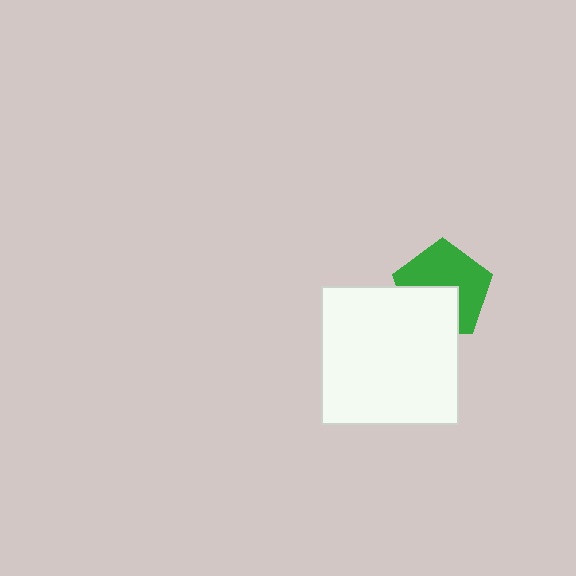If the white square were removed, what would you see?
You would see the complete green pentagon.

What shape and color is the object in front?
The object in front is a white square.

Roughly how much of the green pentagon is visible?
About half of it is visible (roughly 60%).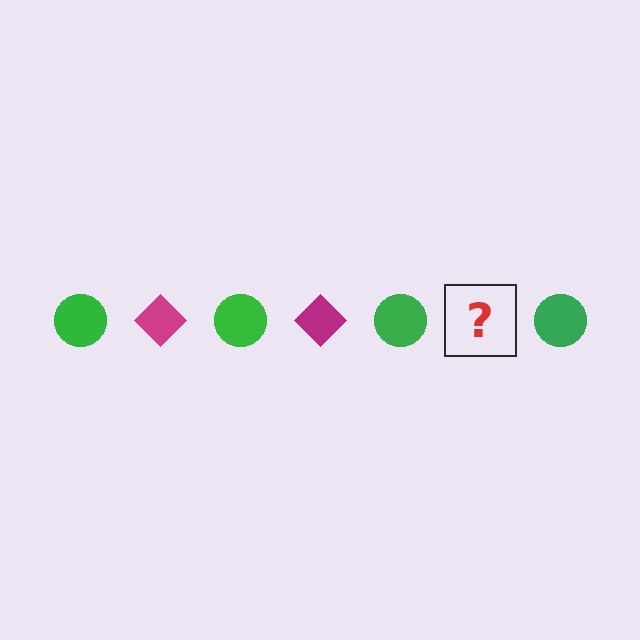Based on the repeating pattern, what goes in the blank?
The blank should be a magenta diamond.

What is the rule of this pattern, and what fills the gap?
The rule is that the pattern alternates between green circle and magenta diamond. The gap should be filled with a magenta diamond.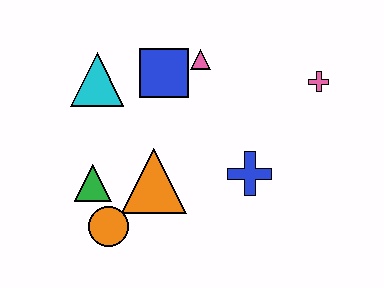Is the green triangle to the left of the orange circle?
Yes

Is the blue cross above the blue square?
No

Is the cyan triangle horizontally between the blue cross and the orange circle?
No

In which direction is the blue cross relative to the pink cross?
The blue cross is below the pink cross.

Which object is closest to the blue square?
The pink triangle is closest to the blue square.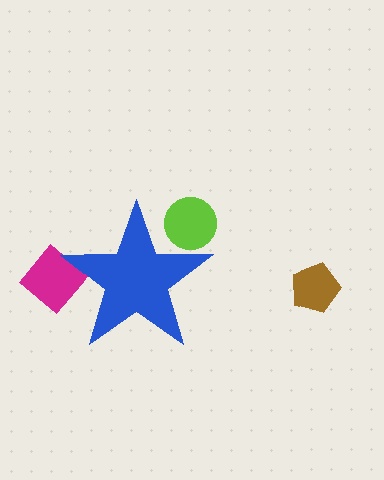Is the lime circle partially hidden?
Yes, the lime circle is partially hidden behind the blue star.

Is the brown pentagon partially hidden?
No, the brown pentagon is fully visible.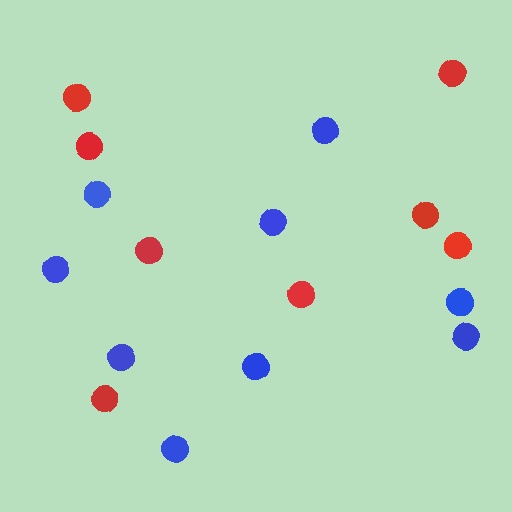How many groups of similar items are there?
There are 2 groups: one group of red circles (8) and one group of blue circles (9).